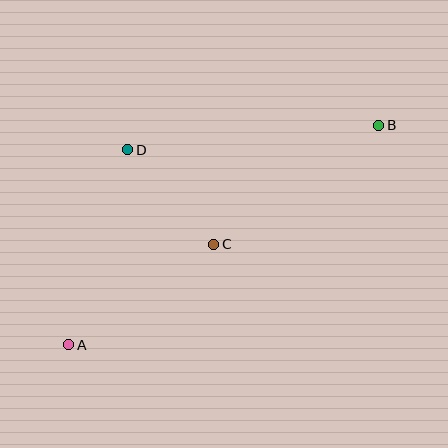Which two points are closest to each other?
Points C and D are closest to each other.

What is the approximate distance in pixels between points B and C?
The distance between B and C is approximately 203 pixels.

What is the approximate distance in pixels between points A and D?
The distance between A and D is approximately 203 pixels.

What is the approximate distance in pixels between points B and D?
The distance between B and D is approximately 252 pixels.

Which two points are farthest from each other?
Points A and B are farthest from each other.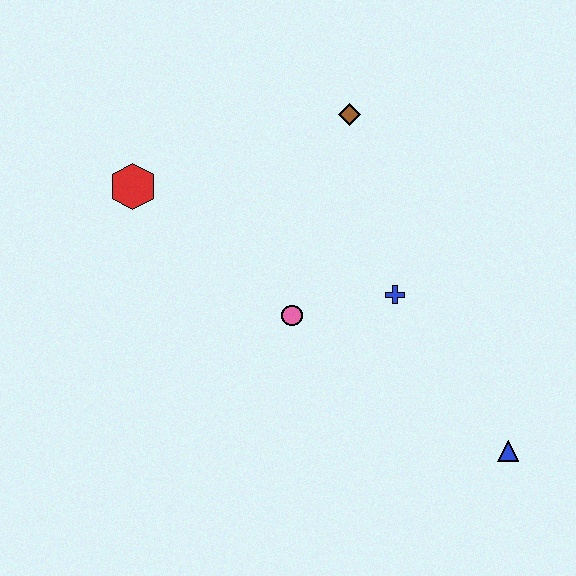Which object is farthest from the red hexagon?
The blue triangle is farthest from the red hexagon.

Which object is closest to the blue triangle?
The blue cross is closest to the blue triangle.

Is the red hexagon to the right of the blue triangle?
No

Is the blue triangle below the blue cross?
Yes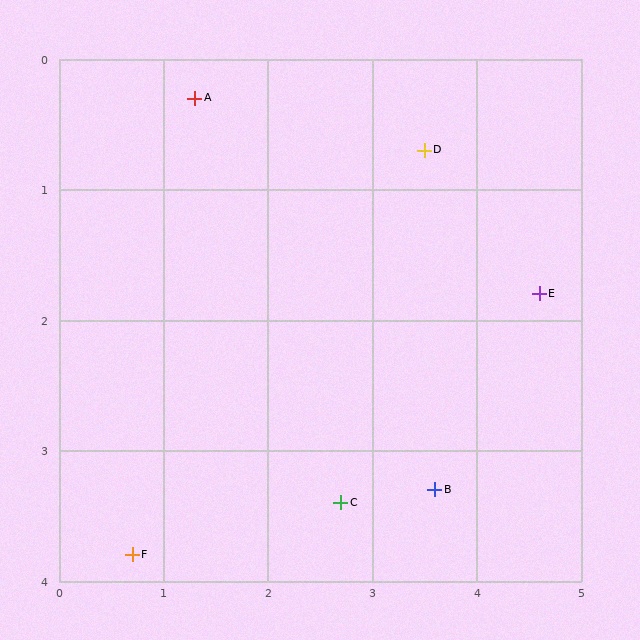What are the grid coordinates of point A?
Point A is at approximately (1.3, 0.3).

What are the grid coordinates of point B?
Point B is at approximately (3.6, 3.3).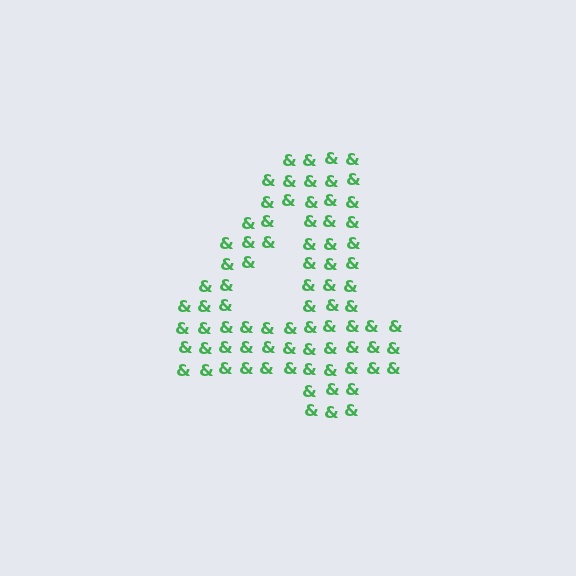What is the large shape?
The large shape is the digit 4.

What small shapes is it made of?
It is made of small ampersands.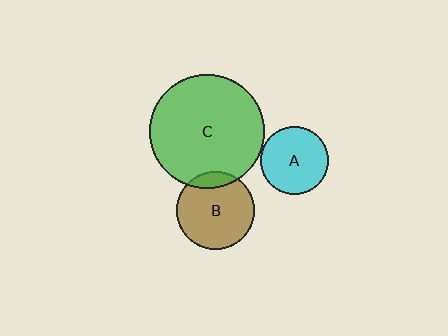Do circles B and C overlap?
Yes.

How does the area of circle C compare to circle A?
Approximately 2.9 times.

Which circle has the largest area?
Circle C (green).